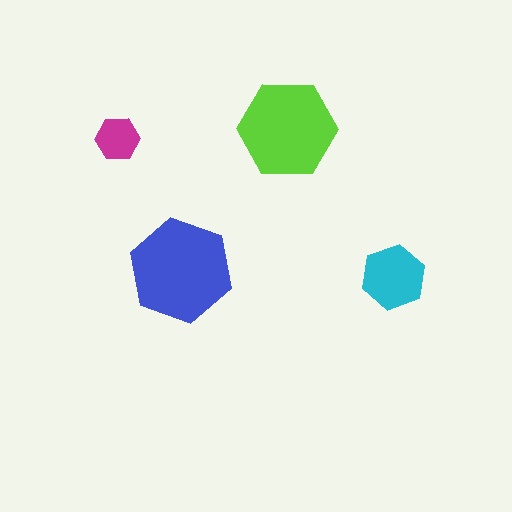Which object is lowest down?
The cyan hexagon is bottommost.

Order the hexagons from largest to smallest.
the blue one, the lime one, the cyan one, the magenta one.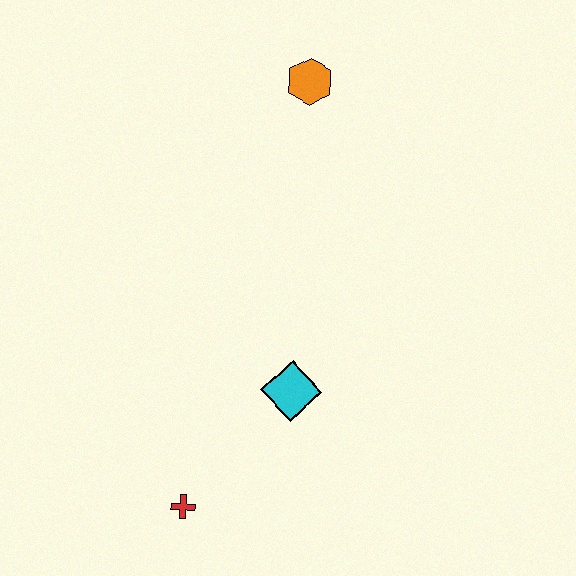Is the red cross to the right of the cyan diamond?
No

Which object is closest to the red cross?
The cyan diamond is closest to the red cross.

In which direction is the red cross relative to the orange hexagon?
The red cross is below the orange hexagon.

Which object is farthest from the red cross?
The orange hexagon is farthest from the red cross.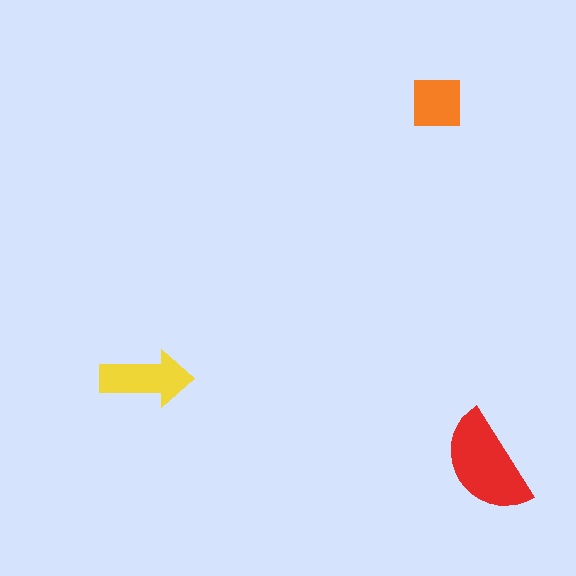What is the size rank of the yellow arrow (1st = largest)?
2nd.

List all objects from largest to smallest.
The red semicircle, the yellow arrow, the orange square.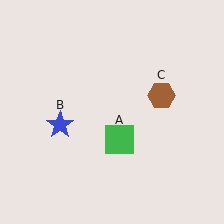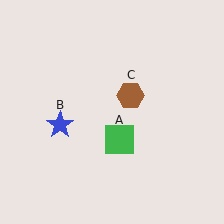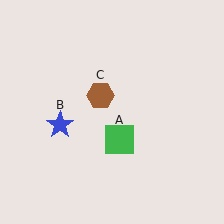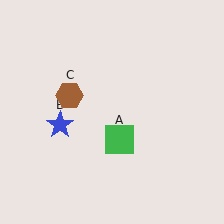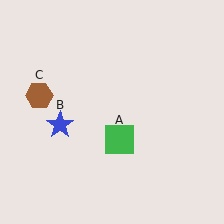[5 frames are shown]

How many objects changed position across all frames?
1 object changed position: brown hexagon (object C).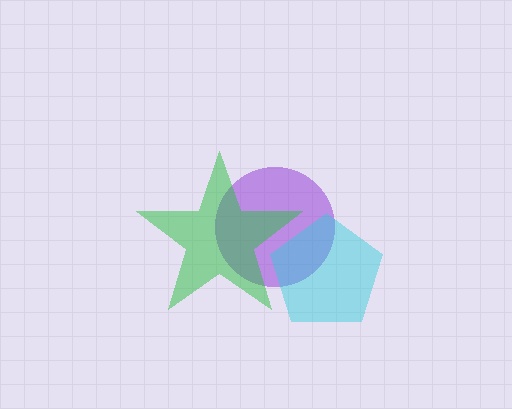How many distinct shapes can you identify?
There are 3 distinct shapes: a purple circle, a cyan pentagon, a green star.